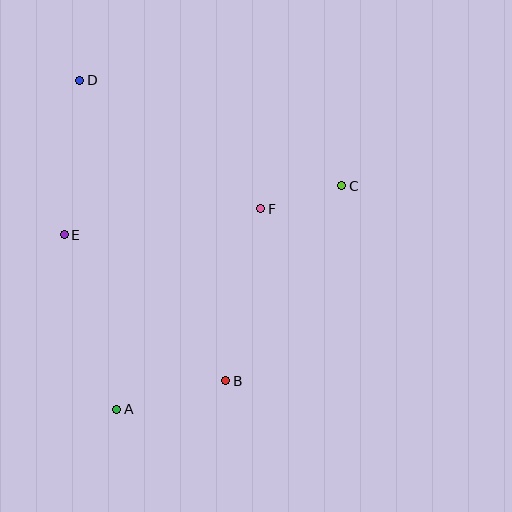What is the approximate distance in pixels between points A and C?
The distance between A and C is approximately 317 pixels.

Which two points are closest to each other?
Points C and F are closest to each other.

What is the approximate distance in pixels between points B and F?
The distance between B and F is approximately 175 pixels.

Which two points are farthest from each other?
Points B and D are farthest from each other.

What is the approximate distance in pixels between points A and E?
The distance between A and E is approximately 183 pixels.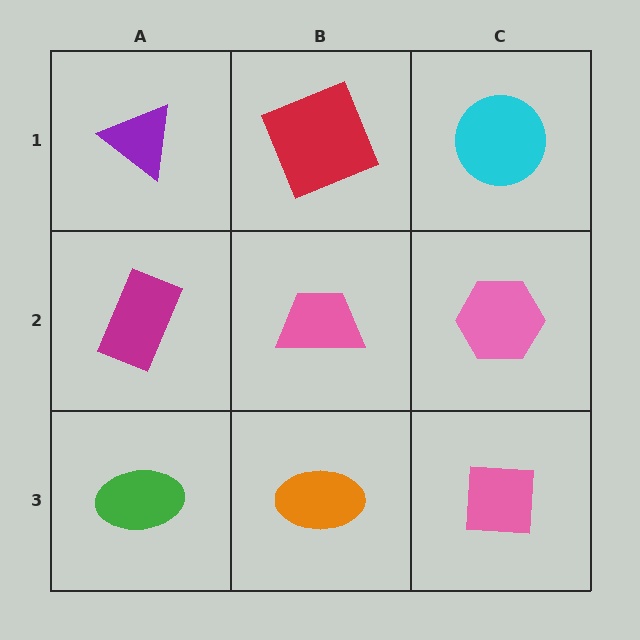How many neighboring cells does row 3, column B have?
3.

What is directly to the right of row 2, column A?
A pink trapezoid.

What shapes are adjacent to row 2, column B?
A red square (row 1, column B), an orange ellipse (row 3, column B), a magenta rectangle (row 2, column A), a pink hexagon (row 2, column C).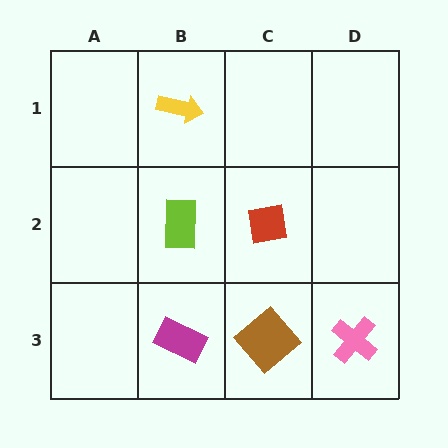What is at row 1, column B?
A yellow arrow.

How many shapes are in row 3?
3 shapes.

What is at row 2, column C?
A red square.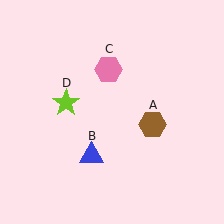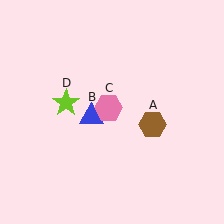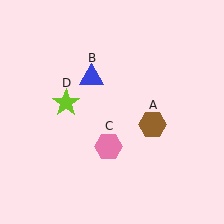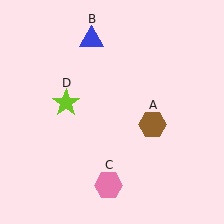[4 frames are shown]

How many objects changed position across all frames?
2 objects changed position: blue triangle (object B), pink hexagon (object C).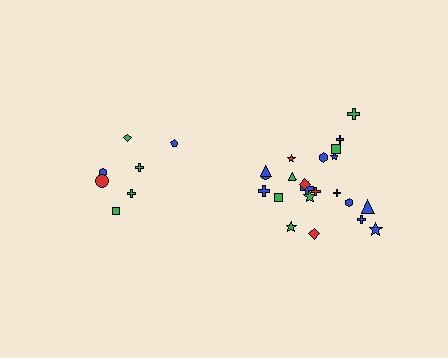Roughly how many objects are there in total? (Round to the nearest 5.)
Roughly 30 objects in total.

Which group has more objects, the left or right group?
The right group.